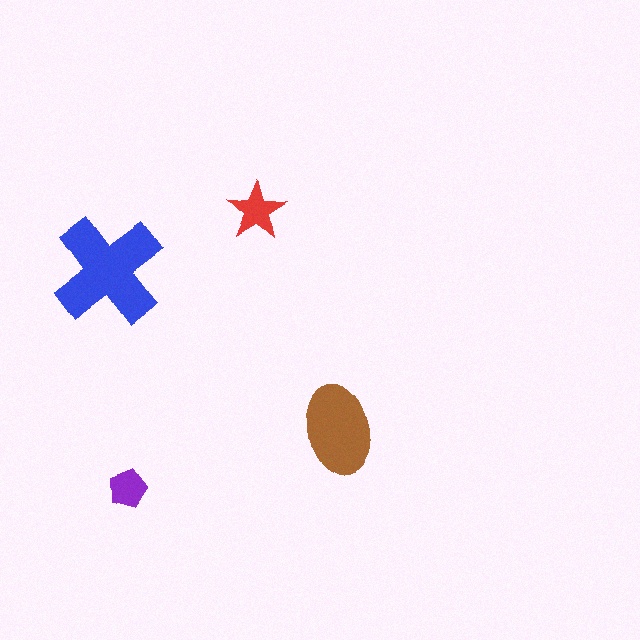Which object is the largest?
The blue cross.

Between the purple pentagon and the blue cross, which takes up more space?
The blue cross.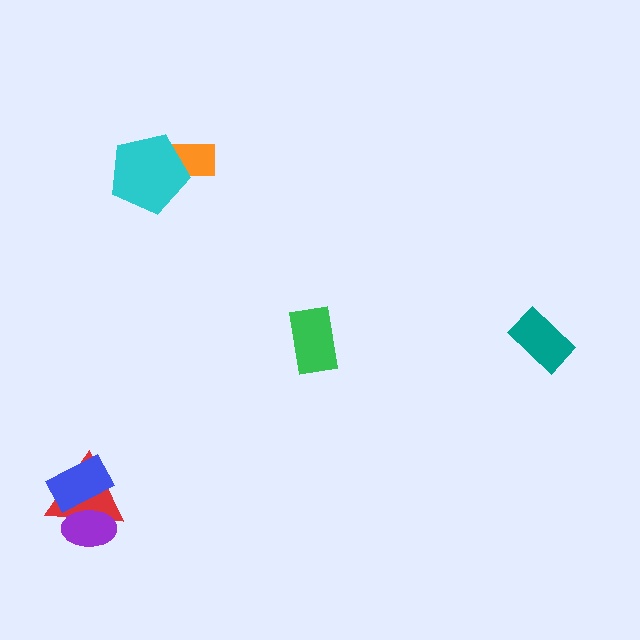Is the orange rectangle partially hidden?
Yes, it is partially covered by another shape.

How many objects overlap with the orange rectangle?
1 object overlaps with the orange rectangle.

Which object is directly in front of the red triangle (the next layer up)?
The purple ellipse is directly in front of the red triangle.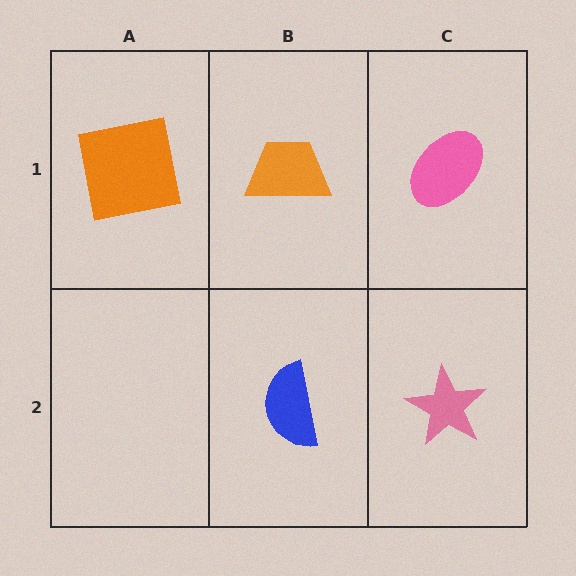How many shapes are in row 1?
3 shapes.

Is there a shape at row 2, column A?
No, that cell is empty.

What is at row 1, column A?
An orange square.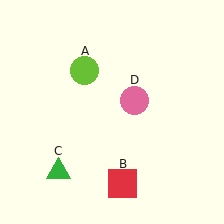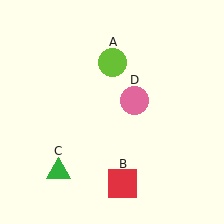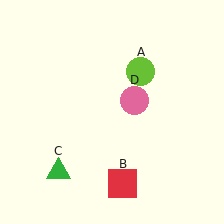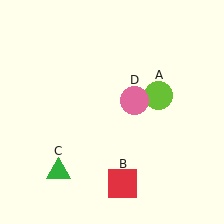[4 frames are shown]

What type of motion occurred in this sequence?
The lime circle (object A) rotated clockwise around the center of the scene.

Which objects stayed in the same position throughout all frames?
Red square (object B) and green triangle (object C) and pink circle (object D) remained stationary.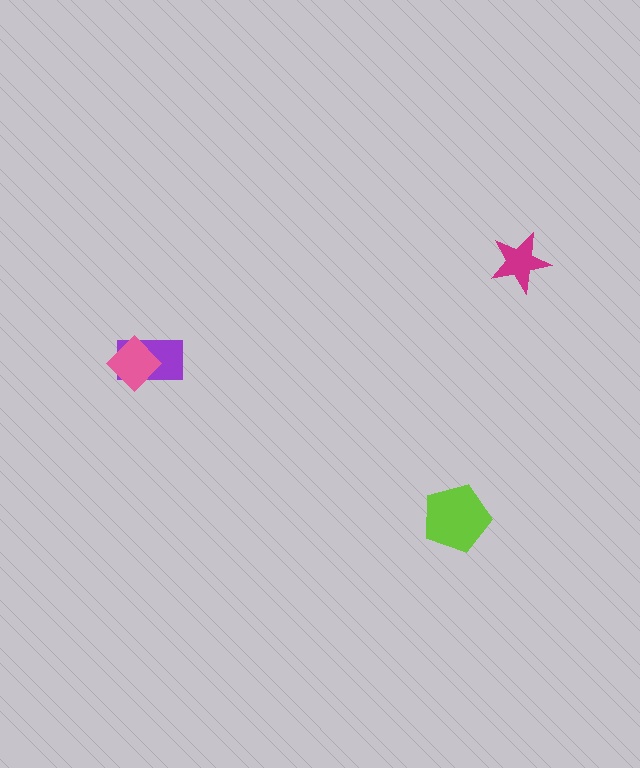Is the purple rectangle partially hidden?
Yes, it is partially covered by another shape.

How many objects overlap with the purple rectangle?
1 object overlaps with the purple rectangle.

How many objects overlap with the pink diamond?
1 object overlaps with the pink diamond.